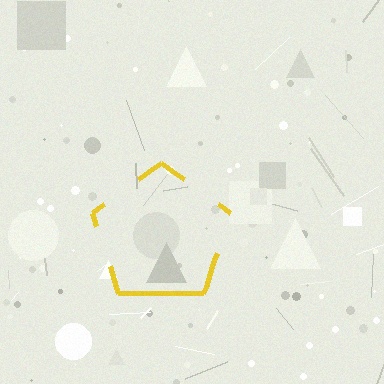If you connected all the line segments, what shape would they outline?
They would outline a pentagon.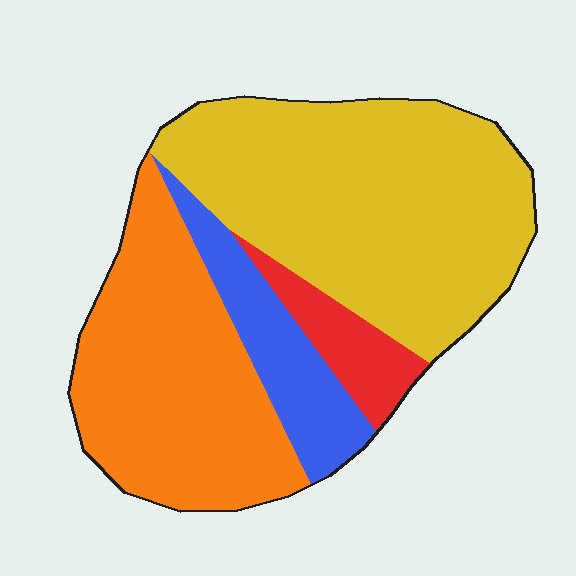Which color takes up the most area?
Yellow, at roughly 45%.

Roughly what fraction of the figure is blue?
Blue covers around 15% of the figure.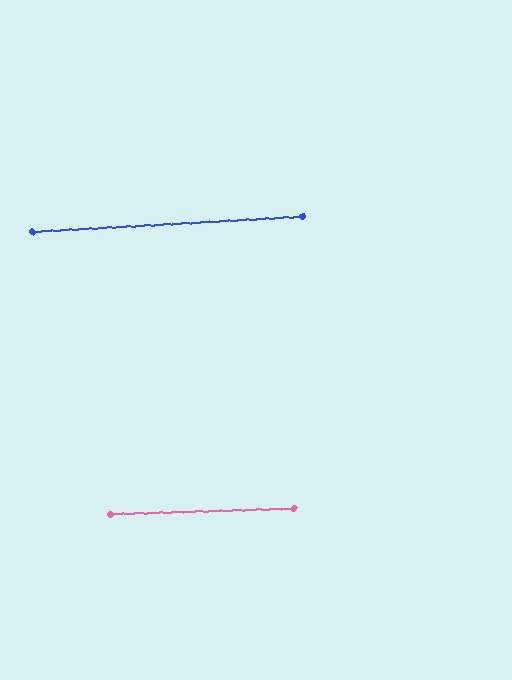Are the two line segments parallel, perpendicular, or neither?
Parallel — their directions differ by only 1.5°.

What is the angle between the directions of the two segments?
Approximately 1 degree.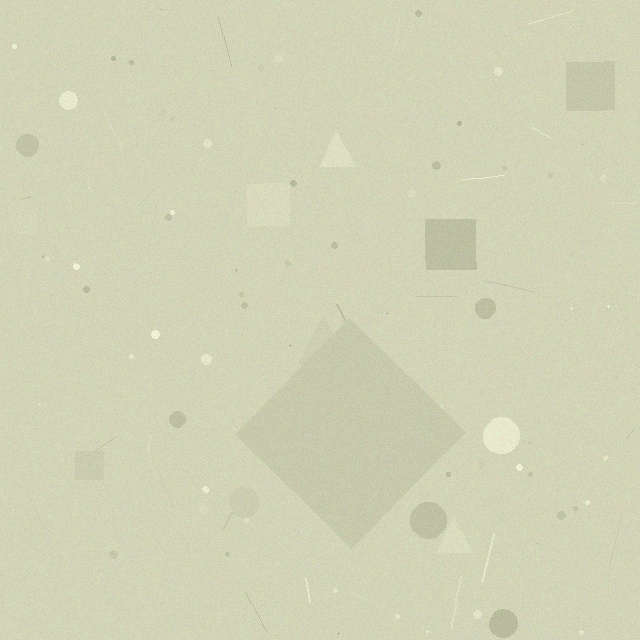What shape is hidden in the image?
A diamond is hidden in the image.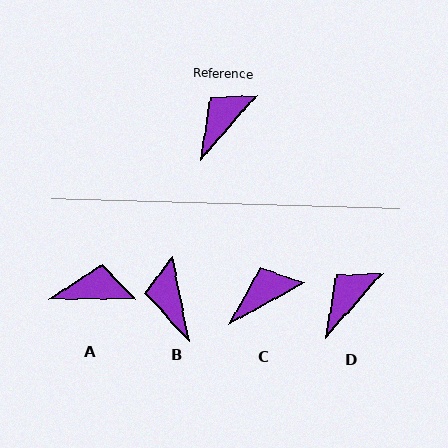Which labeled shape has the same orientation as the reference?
D.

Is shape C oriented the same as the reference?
No, it is off by about 20 degrees.